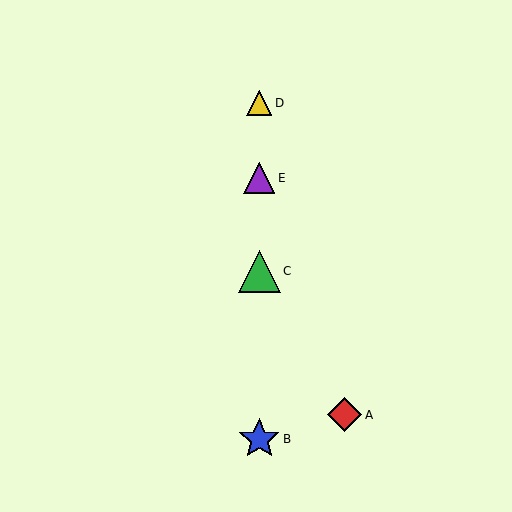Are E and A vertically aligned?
No, E is at x≈259 and A is at x≈345.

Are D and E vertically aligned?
Yes, both are at x≈259.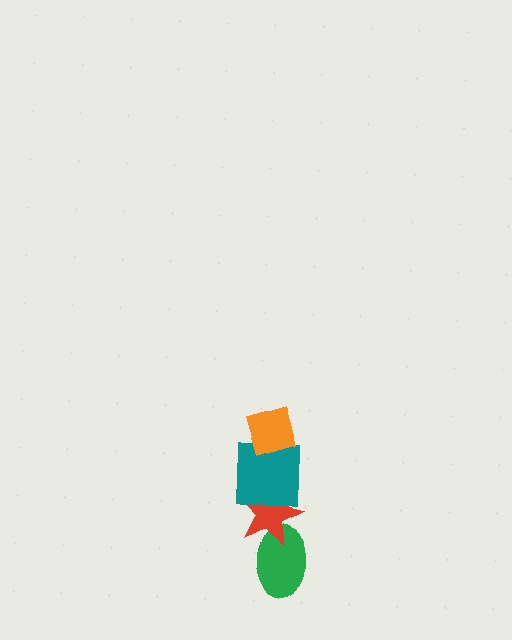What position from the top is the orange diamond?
The orange diamond is 1st from the top.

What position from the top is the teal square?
The teal square is 2nd from the top.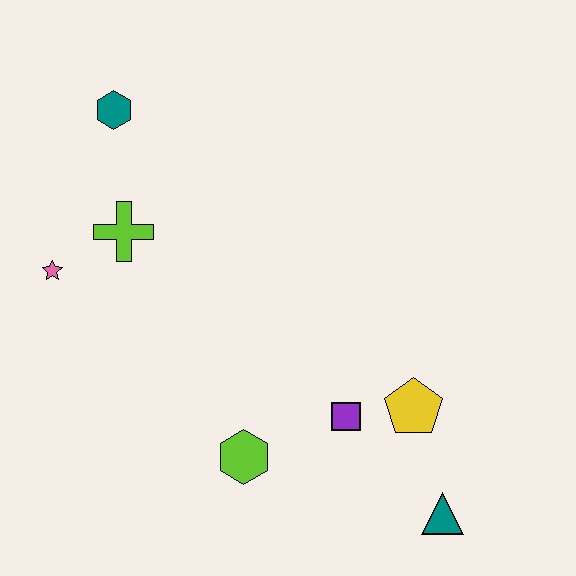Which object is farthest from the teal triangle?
The teal hexagon is farthest from the teal triangle.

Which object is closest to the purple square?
The yellow pentagon is closest to the purple square.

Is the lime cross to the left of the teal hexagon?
No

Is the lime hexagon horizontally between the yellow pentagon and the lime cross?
Yes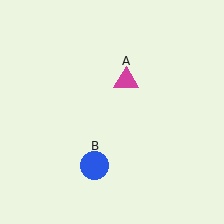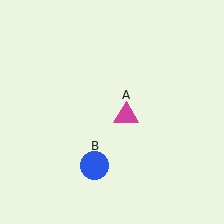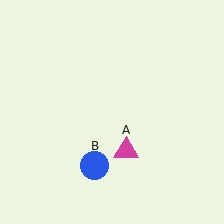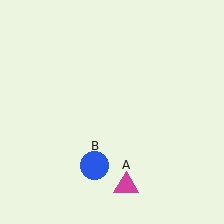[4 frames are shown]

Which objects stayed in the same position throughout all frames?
Blue circle (object B) remained stationary.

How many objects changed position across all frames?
1 object changed position: magenta triangle (object A).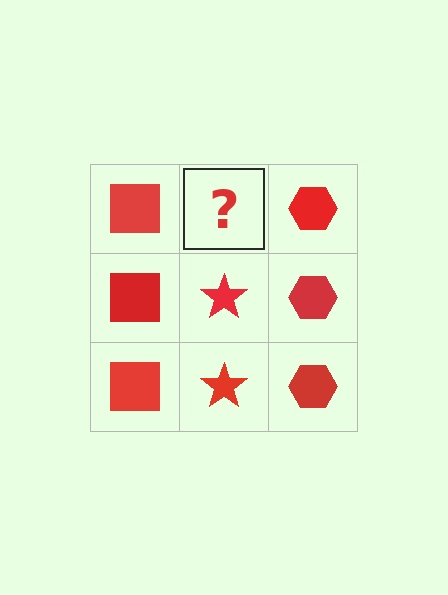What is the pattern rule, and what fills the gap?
The rule is that each column has a consistent shape. The gap should be filled with a red star.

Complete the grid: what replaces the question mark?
The question mark should be replaced with a red star.